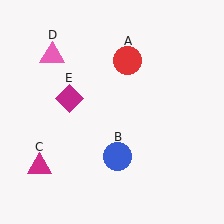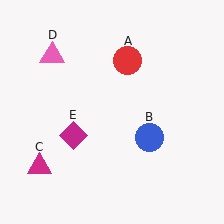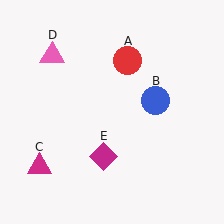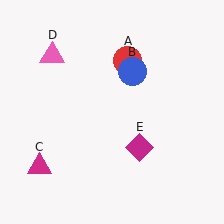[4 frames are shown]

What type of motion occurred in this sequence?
The blue circle (object B), magenta diamond (object E) rotated counterclockwise around the center of the scene.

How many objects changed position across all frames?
2 objects changed position: blue circle (object B), magenta diamond (object E).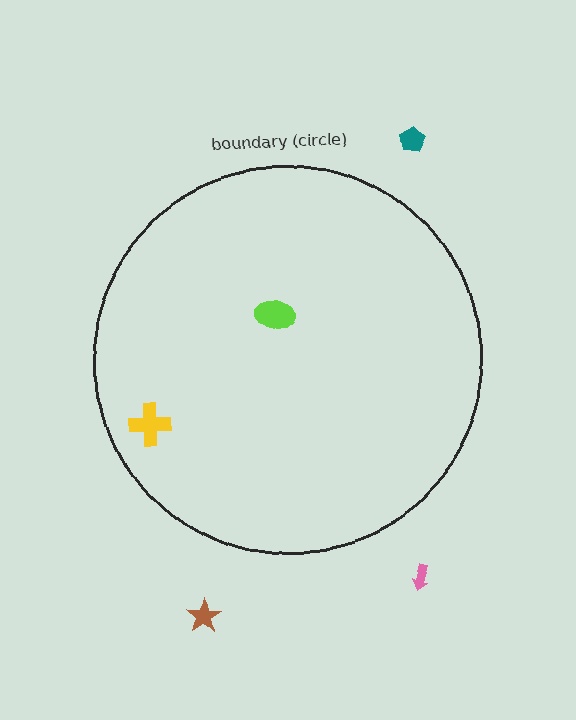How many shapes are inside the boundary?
2 inside, 3 outside.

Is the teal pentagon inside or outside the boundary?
Outside.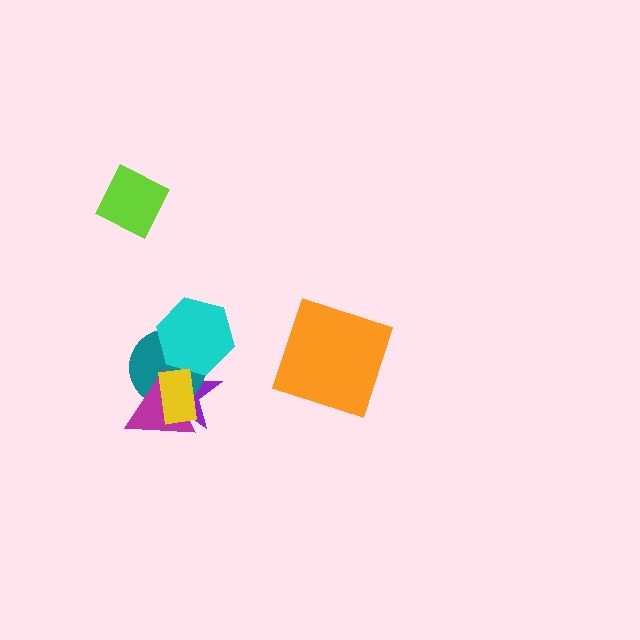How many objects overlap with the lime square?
0 objects overlap with the lime square.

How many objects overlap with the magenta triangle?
3 objects overlap with the magenta triangle.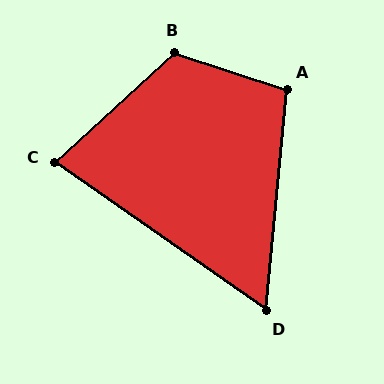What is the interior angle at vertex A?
Approximately 102 degrees (obtuse).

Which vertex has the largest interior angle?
B, at approximately 120 degrees.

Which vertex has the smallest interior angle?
D, at approximately 60 degrees.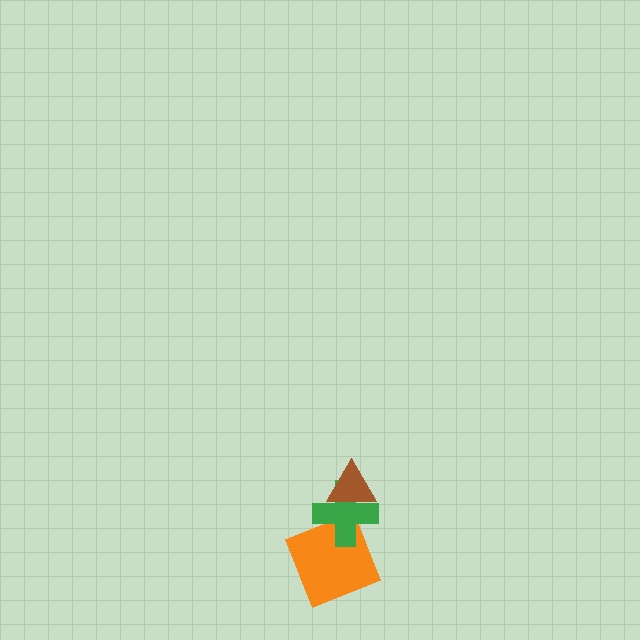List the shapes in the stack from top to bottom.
From top to bottom: the brown triangle, the green cross, the orange square.